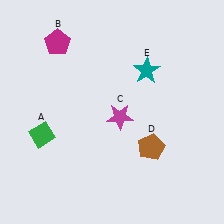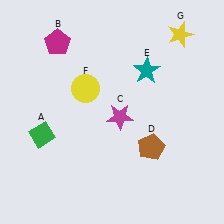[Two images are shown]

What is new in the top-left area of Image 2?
A yellow circle (F) was added in the top-left area of Image 2.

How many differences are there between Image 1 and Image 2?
There are 2 differences between the two images.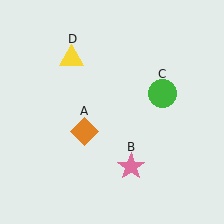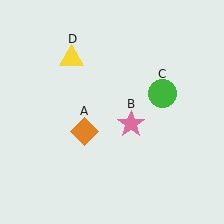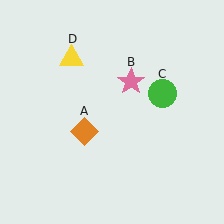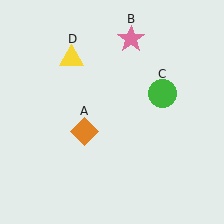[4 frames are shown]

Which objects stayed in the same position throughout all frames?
Orange diamond (object A) and green circle (object C) and yellow triangle (object D) remained stationary.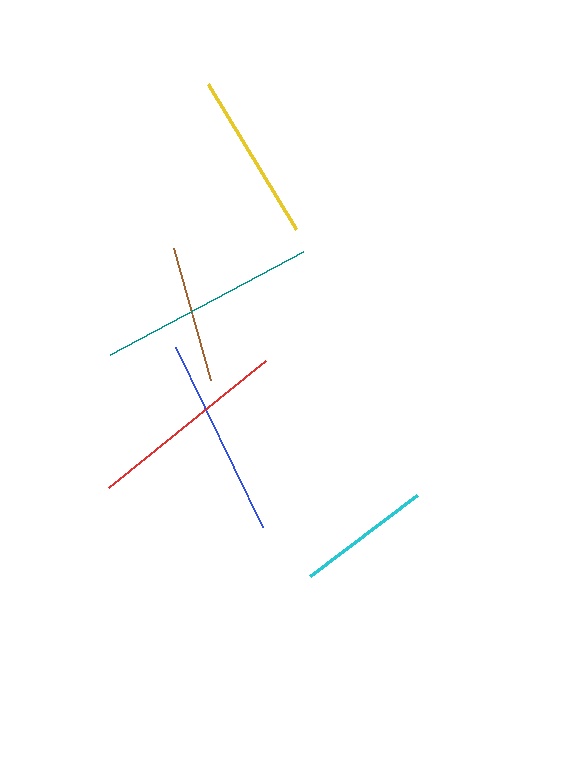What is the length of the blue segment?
The blue segment is approximately 200 pixels long.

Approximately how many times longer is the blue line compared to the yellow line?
The blue line is approximately 1.2 times the length of the yellow line.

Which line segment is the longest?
The teal line is the longest at approximately 219 pixels.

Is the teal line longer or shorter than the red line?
The teal line is longer than the red line.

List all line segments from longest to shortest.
From longest to shortest: teal, red, blue, yellow, brown, cyan.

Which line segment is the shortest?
The cyan line is the shortest at approximately 134 pixels.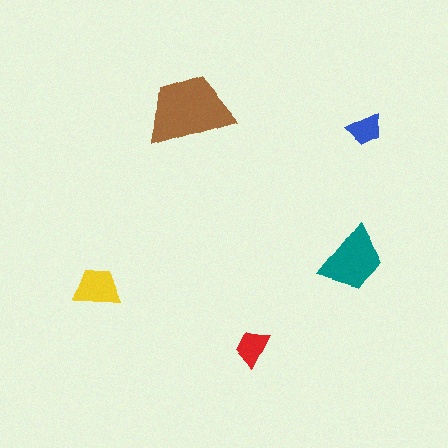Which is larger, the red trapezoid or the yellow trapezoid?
The yellow one.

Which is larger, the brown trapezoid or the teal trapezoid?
The brown one.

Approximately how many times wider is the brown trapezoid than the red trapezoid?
About 2.5 times wider.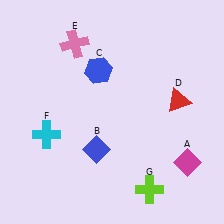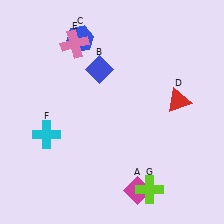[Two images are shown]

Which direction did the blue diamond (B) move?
The blue diamond (B) moved up.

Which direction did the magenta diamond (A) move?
The magenta diamond (A) moved left.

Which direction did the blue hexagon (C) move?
The blue hexagon (C) moved up.